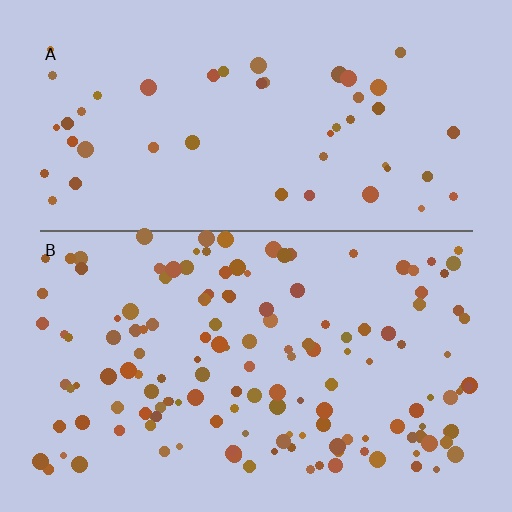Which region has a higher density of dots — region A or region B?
B (the bottom).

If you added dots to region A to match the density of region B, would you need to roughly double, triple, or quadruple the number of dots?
Approximately triple.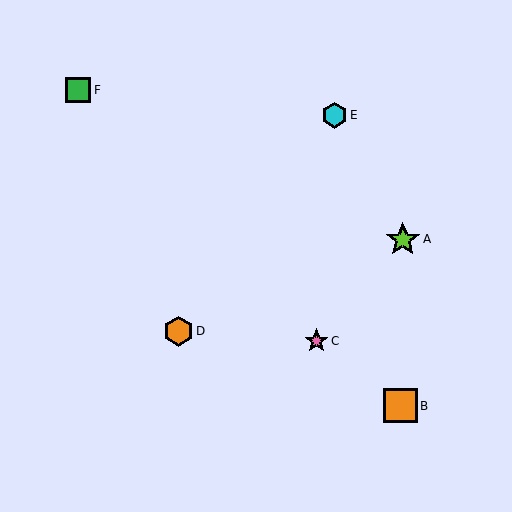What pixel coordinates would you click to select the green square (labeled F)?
Click at (78, 90) to select the green square F.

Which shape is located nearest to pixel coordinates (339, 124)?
The cyan hexagon (labeled E) at (334, 115) is nearest to that location.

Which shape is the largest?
The lime star (labeled A) is the largest.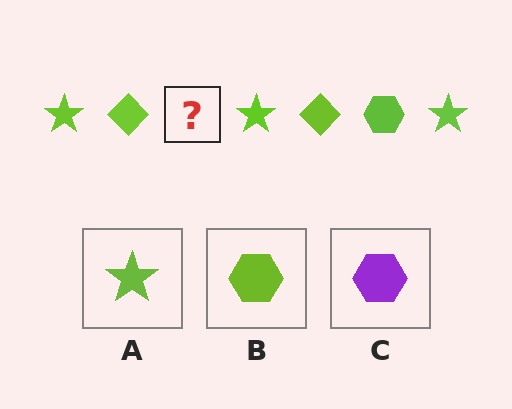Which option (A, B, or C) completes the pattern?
B.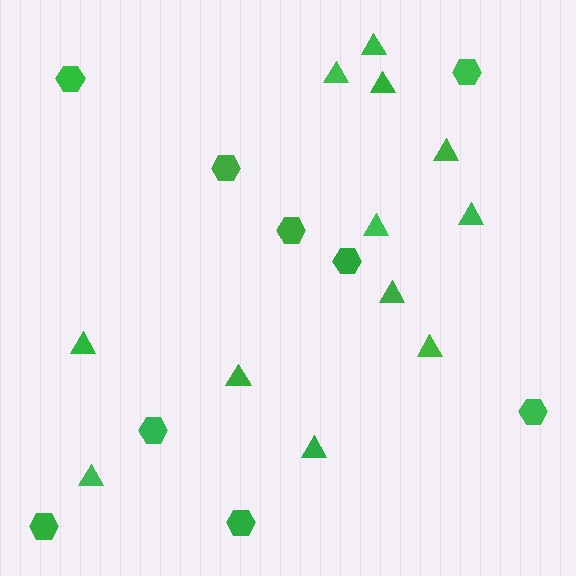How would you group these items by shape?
There are 2 groups: one group of triangles (12) and one group of hexagons (9).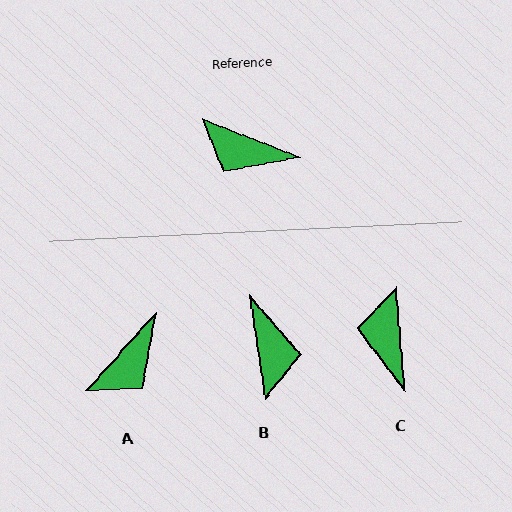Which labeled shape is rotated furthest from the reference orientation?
B, about 121 degrees away.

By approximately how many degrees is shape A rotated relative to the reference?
Approximately 69 degrees counter-clockwise.